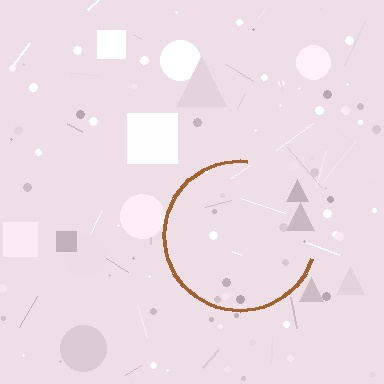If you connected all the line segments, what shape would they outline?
They would outline a circle.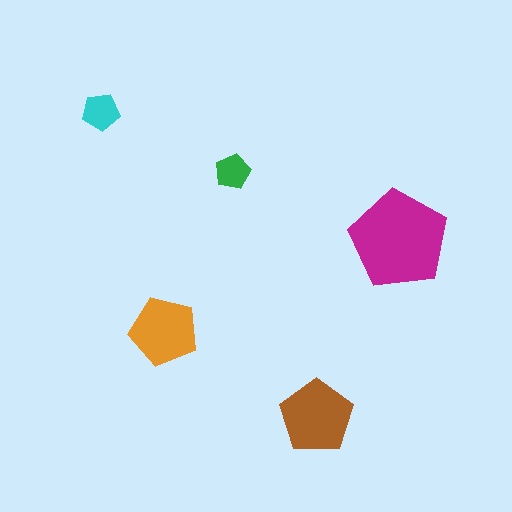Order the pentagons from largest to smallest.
the magenta one, the brown one, the orange one, the cyan one, the green one.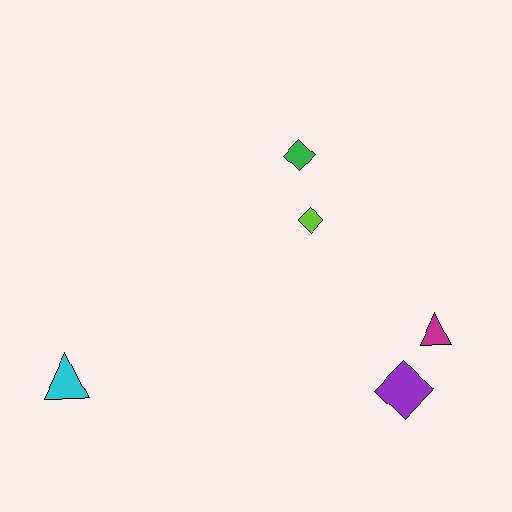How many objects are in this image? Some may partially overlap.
There are 5 objects.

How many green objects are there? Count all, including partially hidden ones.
There is 1 green object.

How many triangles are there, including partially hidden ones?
There are 2 triangles.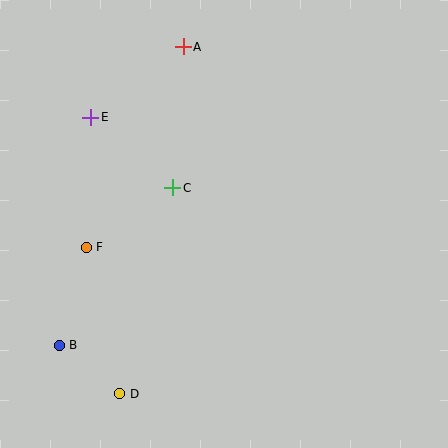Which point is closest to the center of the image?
Point C at (173, 188) is closest to the center.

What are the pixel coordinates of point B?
Point B is at (59, 345).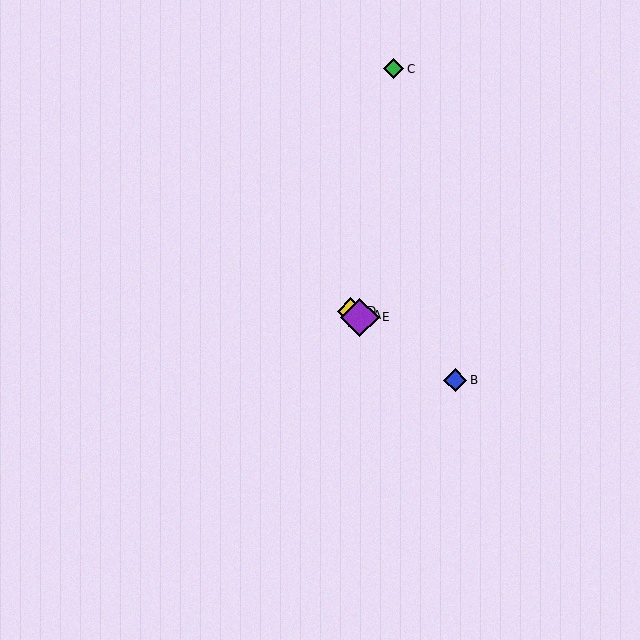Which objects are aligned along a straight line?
Objects A, B, D, E are aligned along a straight line.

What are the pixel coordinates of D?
Object D is at (351, 311).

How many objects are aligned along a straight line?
4 objects (A, B, D, E) are aligned along a straight line.